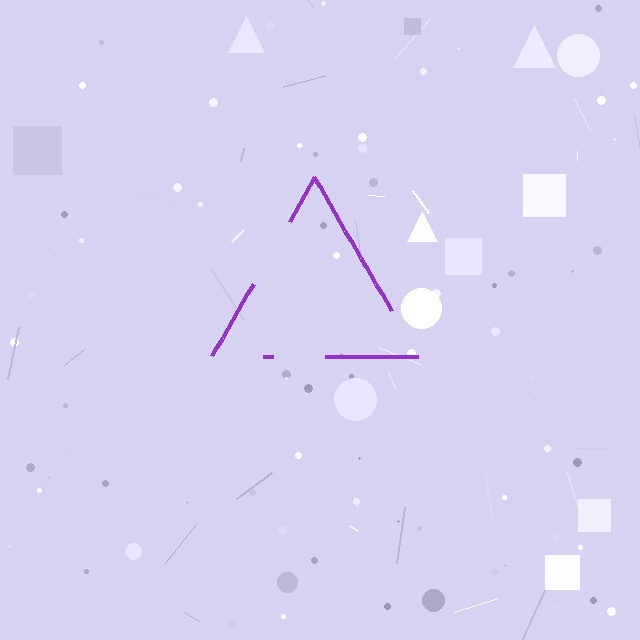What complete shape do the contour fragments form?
The contour fragments form a triangle.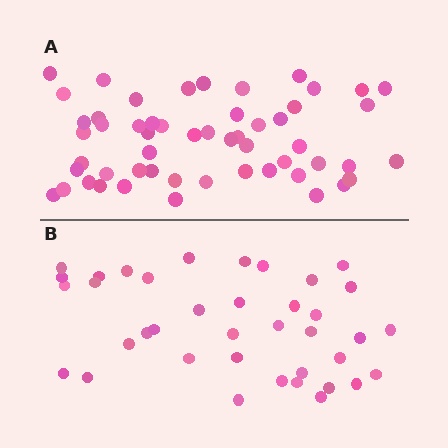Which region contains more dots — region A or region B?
Region A (the top region) has more dots.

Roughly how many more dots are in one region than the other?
Region A has approximately 15 more dots than region B.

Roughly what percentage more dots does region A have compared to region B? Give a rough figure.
About 40% more.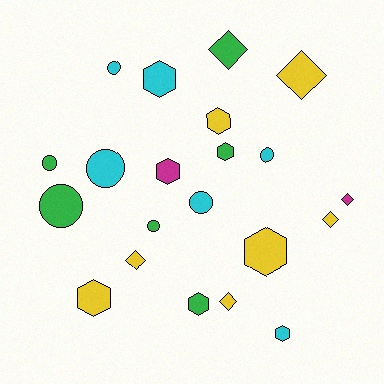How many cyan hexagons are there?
There are 2 cyan hexagons.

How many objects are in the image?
There are 21 objects.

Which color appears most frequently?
Yellow, with 7 objects.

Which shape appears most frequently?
Hexagon, with 8 objects.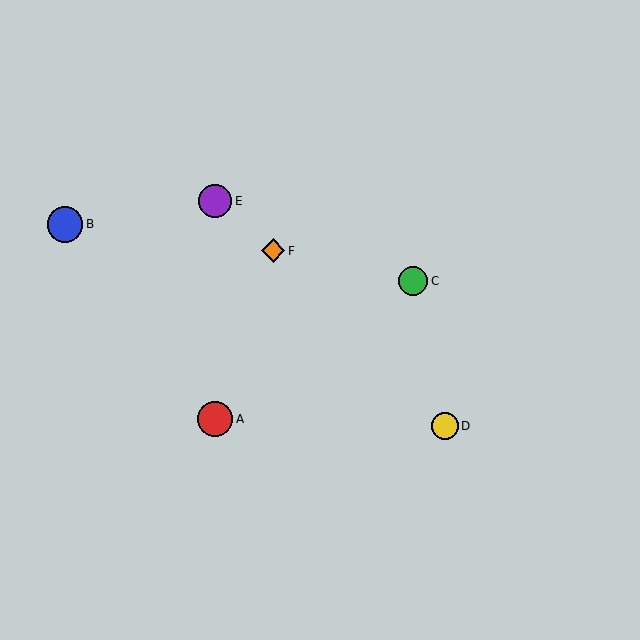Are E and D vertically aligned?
No, E is at x≈215 and D is at x≈445.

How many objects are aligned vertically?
2 objects (A, E) are aligned vertically.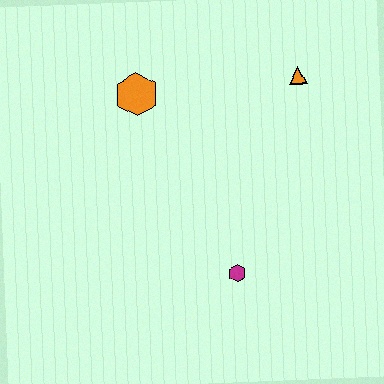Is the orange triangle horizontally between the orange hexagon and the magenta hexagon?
No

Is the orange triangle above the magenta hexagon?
Yes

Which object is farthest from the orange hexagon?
The magenta hexagon is farthest from the orange hexagon.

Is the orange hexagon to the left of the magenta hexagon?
Yes